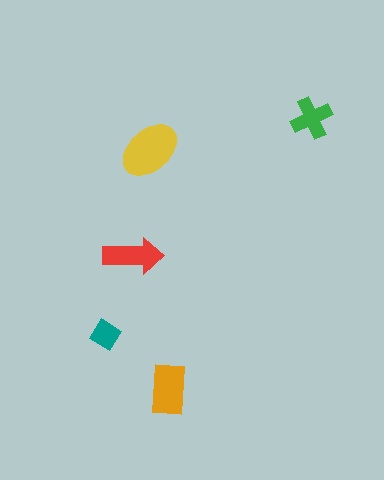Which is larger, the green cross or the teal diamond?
The green cross.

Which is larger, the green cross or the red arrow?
The red arrow.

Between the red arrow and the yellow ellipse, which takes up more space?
The yellow ellipse.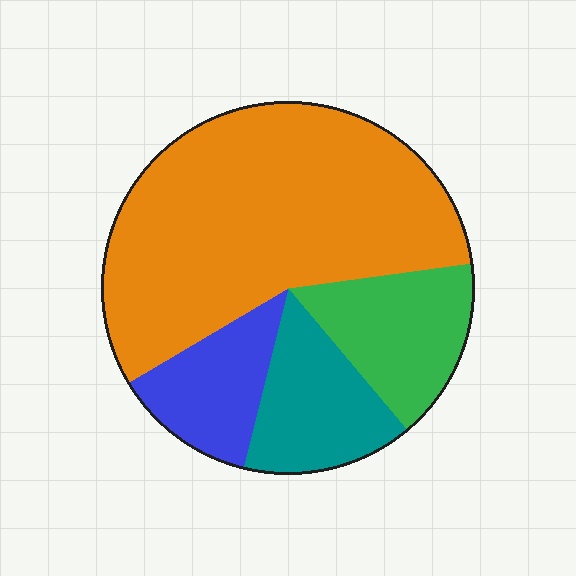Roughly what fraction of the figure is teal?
Teal takes up about one sixth (1/6) of the figure.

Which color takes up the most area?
Orange, at roughly 55%.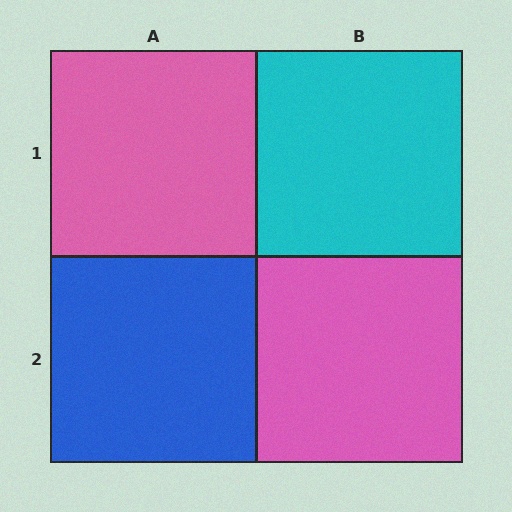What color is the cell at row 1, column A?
Pink.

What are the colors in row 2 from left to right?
Blue, pink.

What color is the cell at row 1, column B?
Cyan.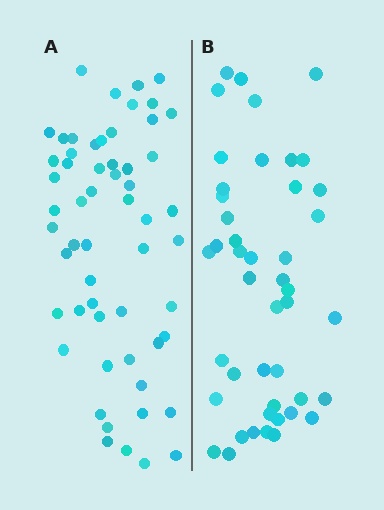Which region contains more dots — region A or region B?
Region A (the left region) has more dots.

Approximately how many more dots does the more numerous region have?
Region A has roughly 12 or so more dots than region B.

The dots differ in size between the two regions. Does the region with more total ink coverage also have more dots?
No. Region B has more total ink coverage because its dots are larger, but region A actually contains more individual dots. Total area can be misleading — the number of items is what matters here.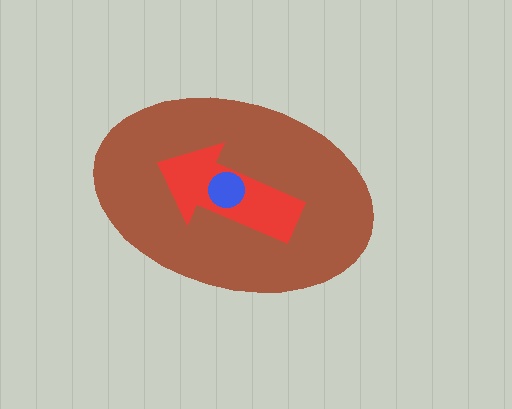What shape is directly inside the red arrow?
The blue circle.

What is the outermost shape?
The brown ellipse.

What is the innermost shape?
The blue circle.